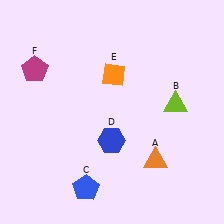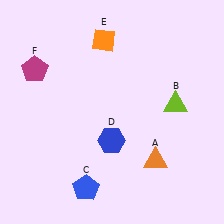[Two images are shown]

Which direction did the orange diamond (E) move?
The orange diamond (E) moved up.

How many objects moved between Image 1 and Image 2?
1 object moved between the two images.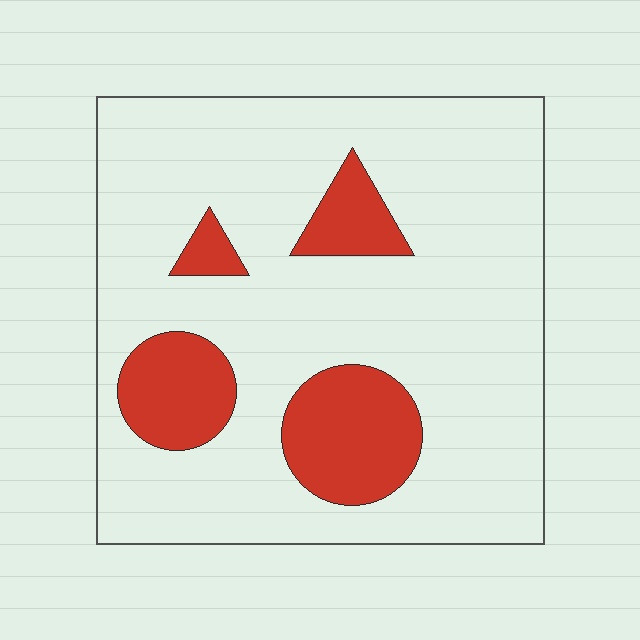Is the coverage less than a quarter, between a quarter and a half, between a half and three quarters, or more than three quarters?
Less than a quarter.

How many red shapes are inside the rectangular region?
4.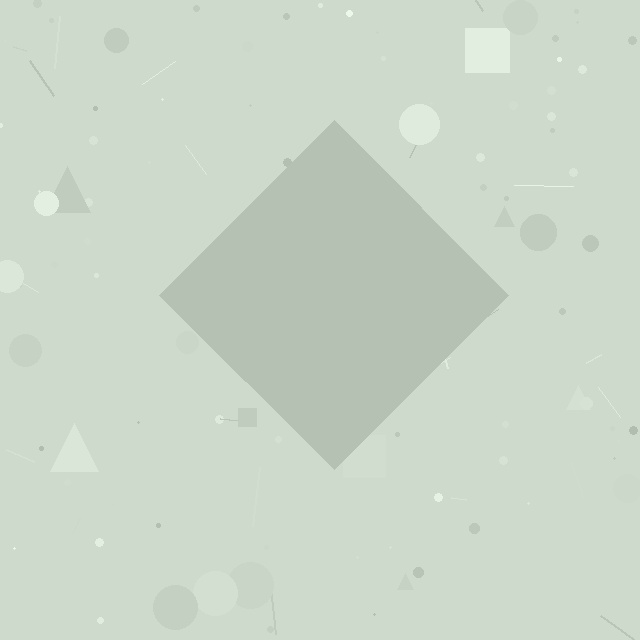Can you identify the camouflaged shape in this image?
The camouflaged shape is a diamond.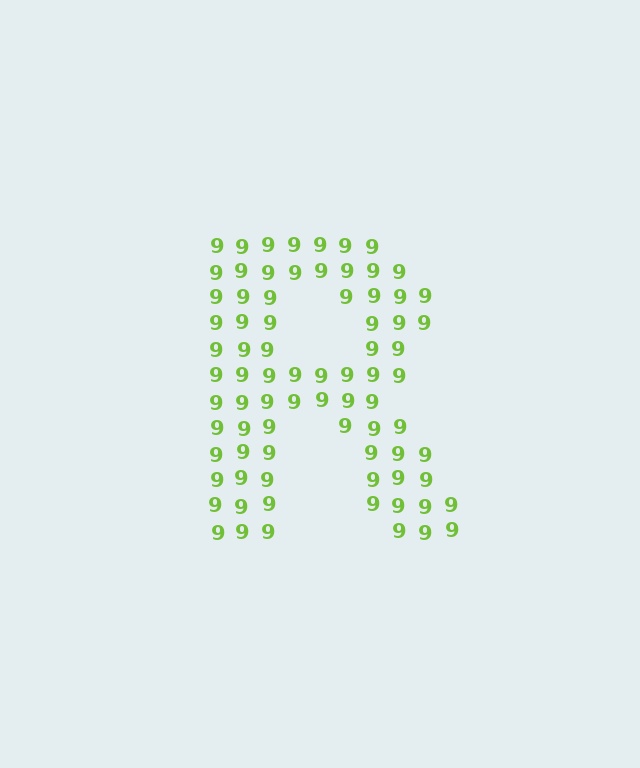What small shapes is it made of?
It is made of small digit 9's.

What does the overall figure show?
The overall figure shows the letter R.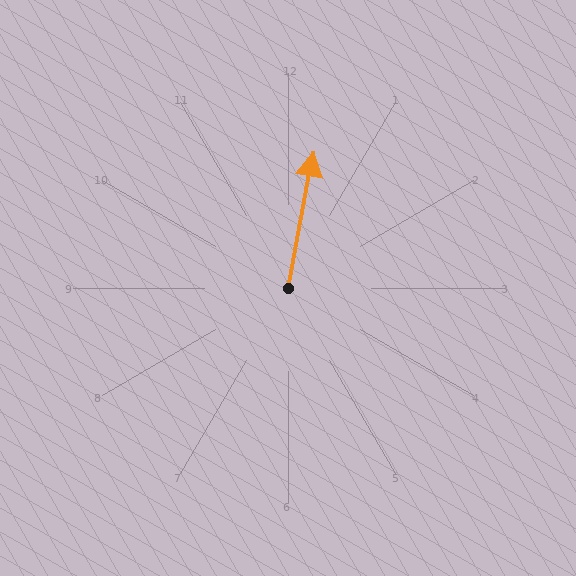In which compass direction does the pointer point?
North.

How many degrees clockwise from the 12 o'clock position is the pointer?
Approximately 11 degrees.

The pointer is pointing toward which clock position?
Roughly 12 o'clock.